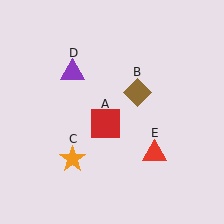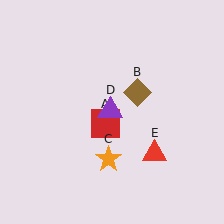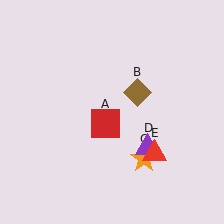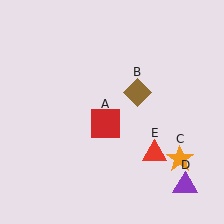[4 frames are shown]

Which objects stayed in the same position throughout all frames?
Red square (object A) and brown diamond (object B) and red triangle (object E) remained stationary.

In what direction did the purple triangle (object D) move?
The purple triangle (object D) moved down and to the right.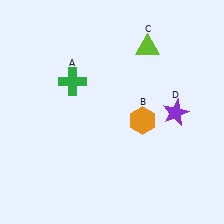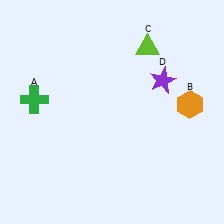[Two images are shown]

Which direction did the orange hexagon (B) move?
The orange hexagon (B) moved right.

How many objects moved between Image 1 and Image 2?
3 objects moved between the two images.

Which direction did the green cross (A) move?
The green cross (A) moved left.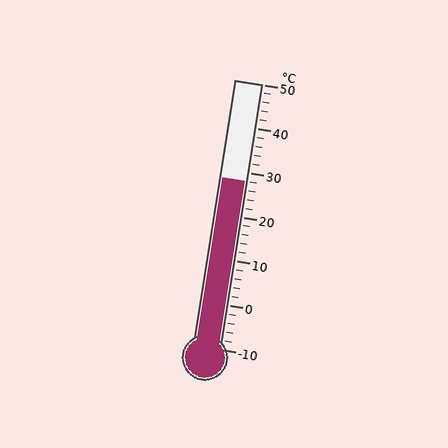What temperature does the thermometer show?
The thermometer shows approximately 28°C.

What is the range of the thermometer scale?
The thermometer scale ranges from -10°C to 50°C.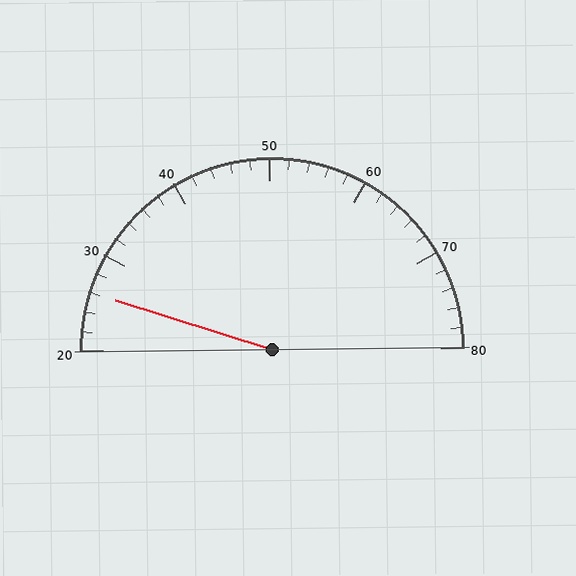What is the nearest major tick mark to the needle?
The nearest major tick mark is 30.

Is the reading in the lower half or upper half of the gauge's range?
The reading is in the lower half of the range (20 to 80).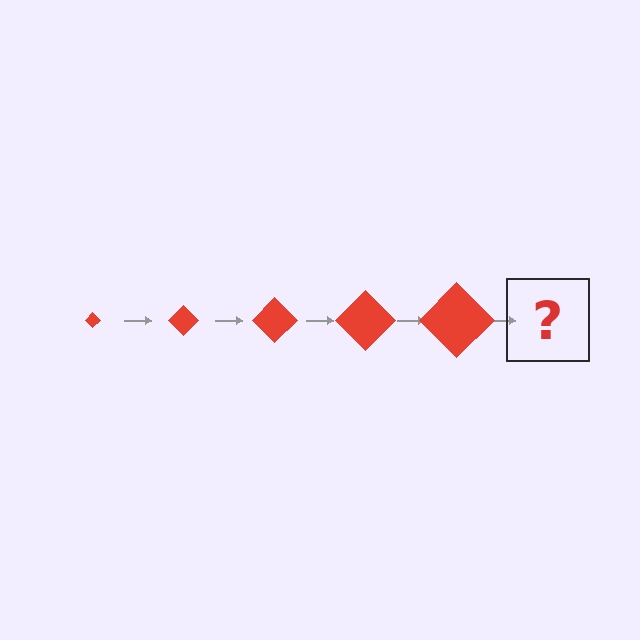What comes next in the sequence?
The next element should be a red diamond, larger than the previous one.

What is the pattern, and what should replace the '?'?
The pattern is that the diamond gets progressively larger each step. The '?' should be a red diamond, larger than the previous one.